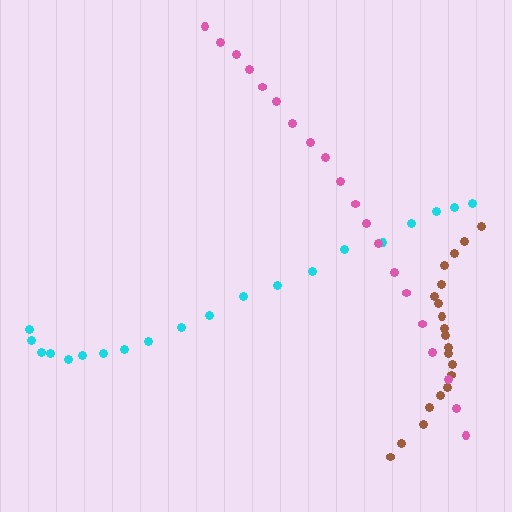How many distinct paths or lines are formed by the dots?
There are 3 distinct paths.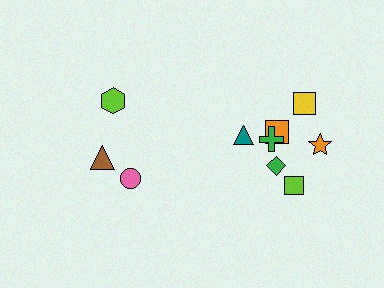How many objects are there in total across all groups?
There are 10 objects.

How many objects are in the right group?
There are 7 objects.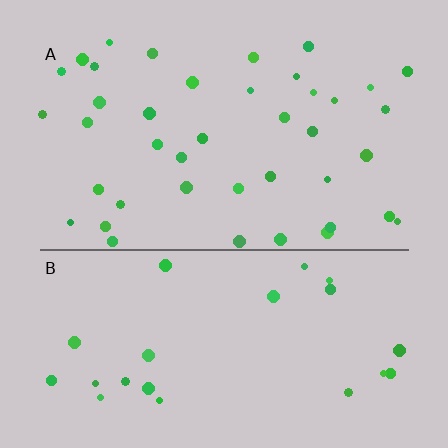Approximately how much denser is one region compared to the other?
Approximately 1.8× — region A over region B.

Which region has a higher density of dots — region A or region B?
A (the top).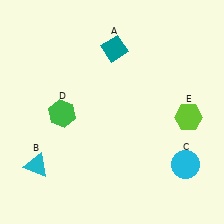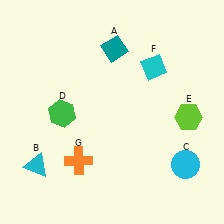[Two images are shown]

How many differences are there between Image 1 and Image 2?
There are 2 differences between the two images.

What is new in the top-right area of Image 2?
A cyan diamond (F) was added in the top-right area of Image 2.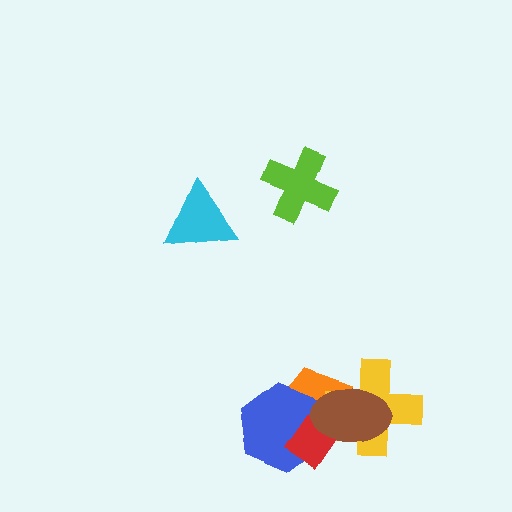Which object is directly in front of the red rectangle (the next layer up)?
The yellow cross is directly in front of the red rectangle.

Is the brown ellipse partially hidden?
No, no other shape covers it.